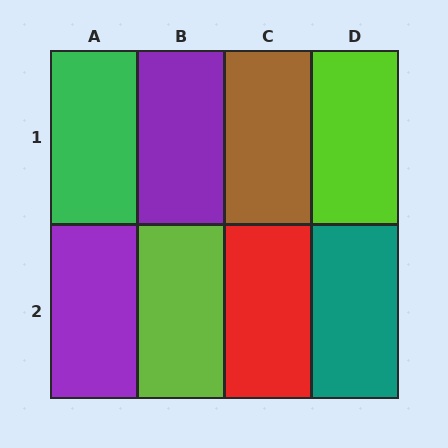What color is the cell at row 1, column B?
Purple.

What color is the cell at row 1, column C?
Brown.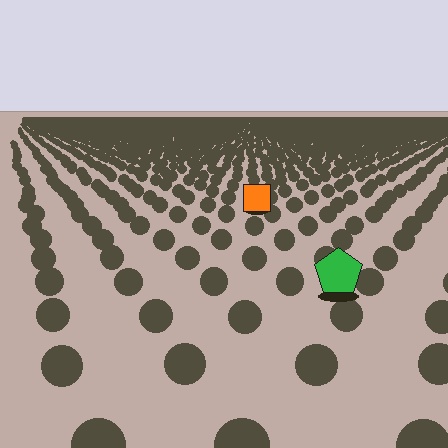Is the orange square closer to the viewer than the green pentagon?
No. The green pentagon is closer — you can tell from the texture gradient: the ground texture is coarser near it.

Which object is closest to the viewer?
The green pentagon is closest. The texture marks near it are larger and more spread out.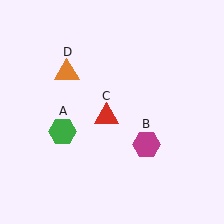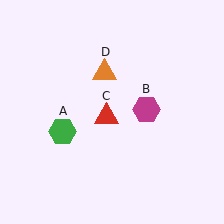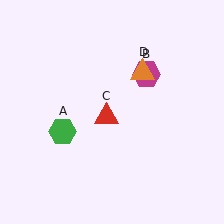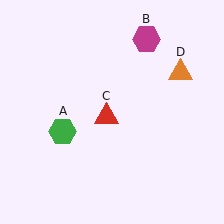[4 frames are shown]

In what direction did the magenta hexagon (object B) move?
The magenta hexagon (object B) moved up.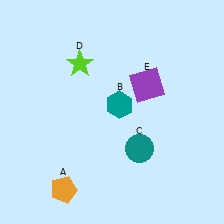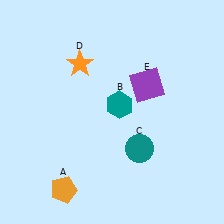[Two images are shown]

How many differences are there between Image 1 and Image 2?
There is 1 difference between the two images.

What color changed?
The star (D) changed from lime in Image 1 to orange in Image 2.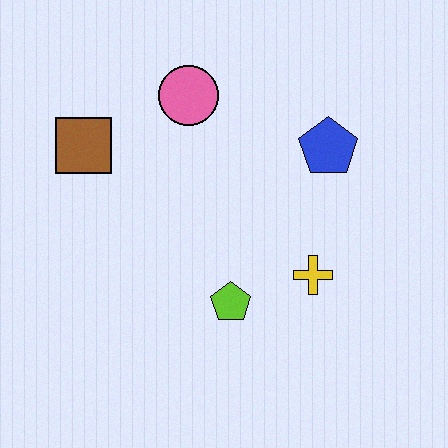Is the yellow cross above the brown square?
No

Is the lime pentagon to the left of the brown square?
No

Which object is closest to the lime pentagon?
The yellow cross is closest to the lime pentagon.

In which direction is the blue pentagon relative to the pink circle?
The blue pentagon is to the right of the pink circle.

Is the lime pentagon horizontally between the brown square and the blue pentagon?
Yes